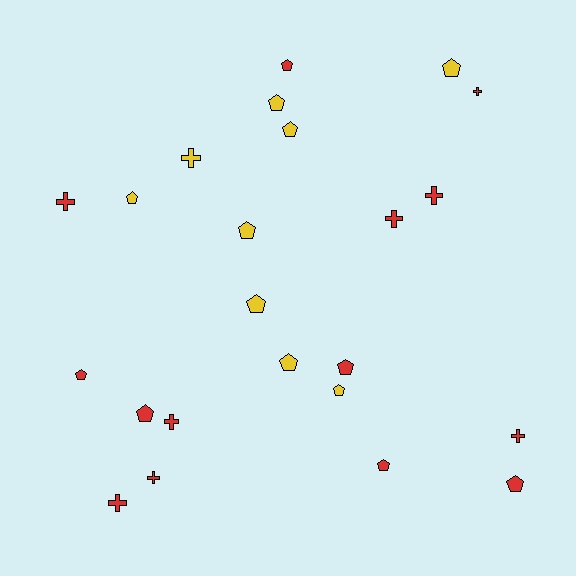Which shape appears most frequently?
Pentagon, with 14 objects.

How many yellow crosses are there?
There is 1 yellow cross.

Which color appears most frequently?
Red, with 14 objects.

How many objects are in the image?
There are 23 objects.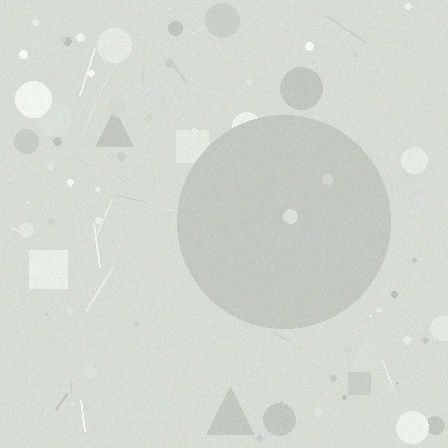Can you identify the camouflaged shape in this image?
The camouflaged shape is a circle.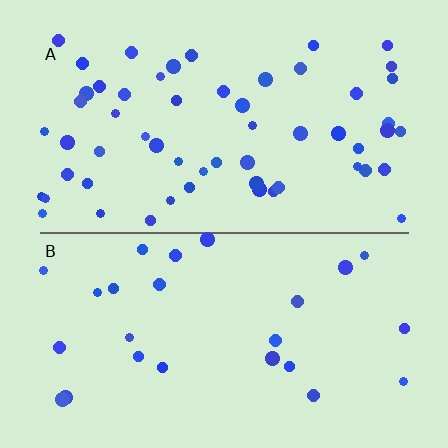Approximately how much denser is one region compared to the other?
Approximately 2.2× — region A over region B.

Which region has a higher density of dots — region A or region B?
A (the top).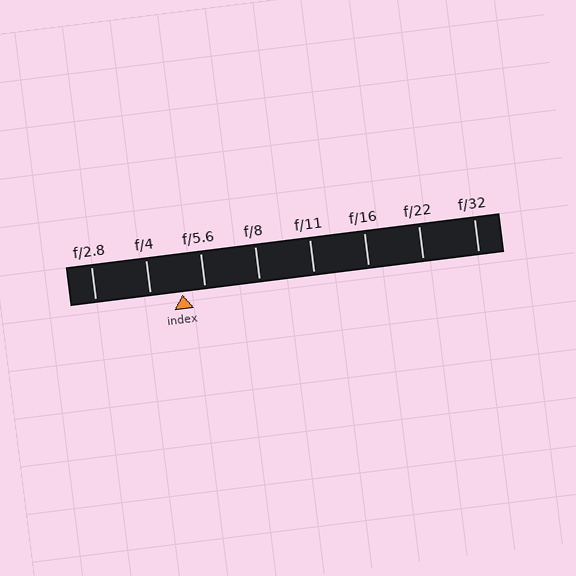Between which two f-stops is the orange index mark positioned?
The index mark is between f/4 and f/5.6.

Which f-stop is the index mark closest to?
The index mark is closest to f/5.6.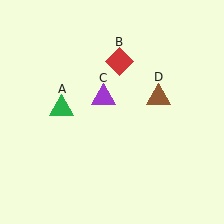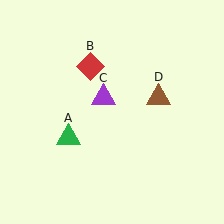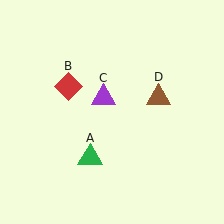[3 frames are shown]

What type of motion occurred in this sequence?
The green triangle (object A), red diamond (object B) rotated counterclockwise around the center of the scene.